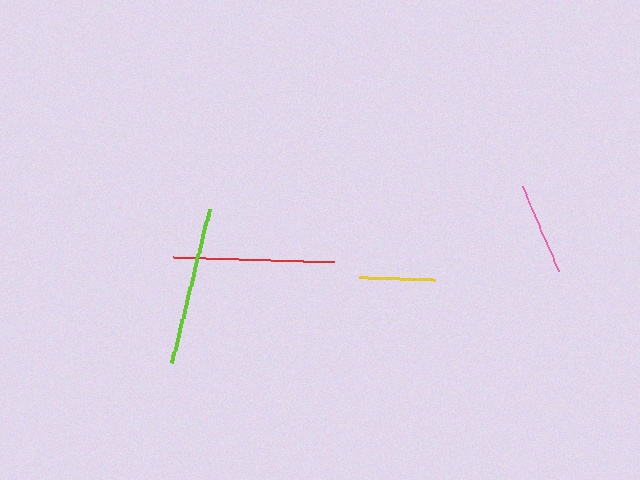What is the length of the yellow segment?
The yellow segment is approximately 76 pixels long.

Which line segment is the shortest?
The yellow line is the shortest at approximately 76 pixels.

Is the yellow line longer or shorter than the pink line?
The pink line is longer than the yellow line.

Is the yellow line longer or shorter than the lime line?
The lime line is longer than the yellow line.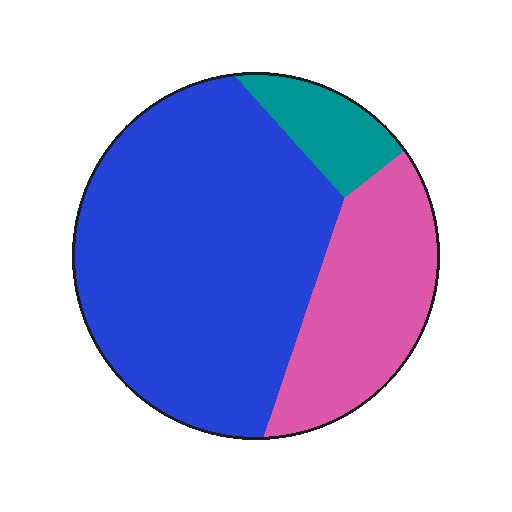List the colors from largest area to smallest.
From largest to smallest: blue, pink, teal.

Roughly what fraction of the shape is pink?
Pink covers roughly 25% of the shape.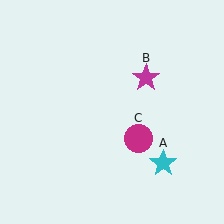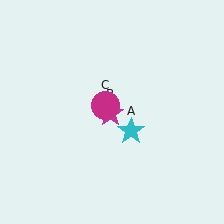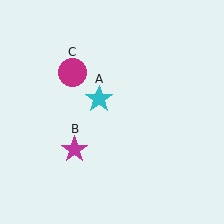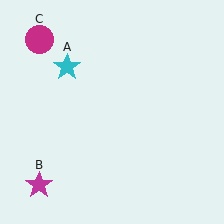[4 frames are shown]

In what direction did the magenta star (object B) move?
The magenta star (object B) moved down and to the left.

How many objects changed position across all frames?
3 objects changed position: cyan star (object A), magenta star (object B), magenta circle (object C).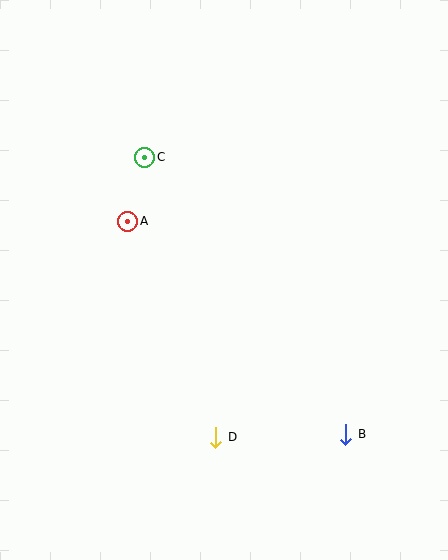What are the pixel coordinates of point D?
Point D is at (216, 437).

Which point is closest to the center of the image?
Point A at (128, 221) is closest to the center.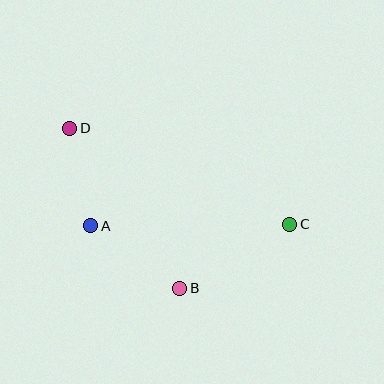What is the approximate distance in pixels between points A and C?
The distance between A and C is approximately 199 pixels.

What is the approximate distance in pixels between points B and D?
The distance between B and D is approximately 194 pixels.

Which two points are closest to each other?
Points A and D are closest to each other.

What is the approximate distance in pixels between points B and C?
The distance between B and C is approximately 127 pixels.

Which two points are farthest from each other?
Points C and D are farthest from each other.